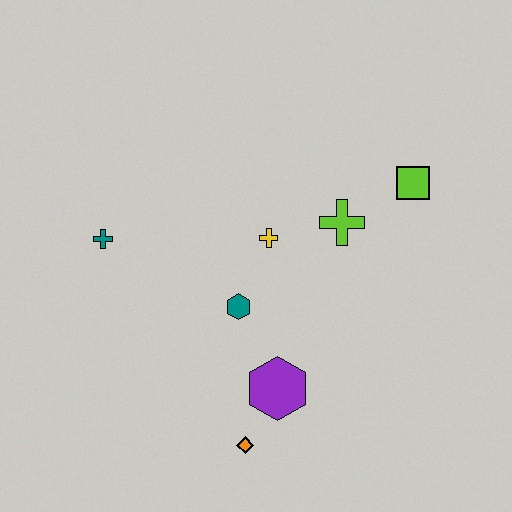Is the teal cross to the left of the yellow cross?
Yes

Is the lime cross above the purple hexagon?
Yes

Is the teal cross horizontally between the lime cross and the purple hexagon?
No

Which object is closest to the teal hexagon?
The yellow cross is closest to the teal hexagon.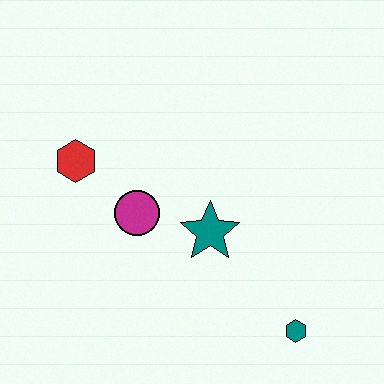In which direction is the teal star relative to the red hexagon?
The teal star is to the right of the red hexagon.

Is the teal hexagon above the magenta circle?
No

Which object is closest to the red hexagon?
The magenta circle is closest to the red hexagon.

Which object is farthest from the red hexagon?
The teal hexagon is farthest from the red hexagon.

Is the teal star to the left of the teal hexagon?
Yes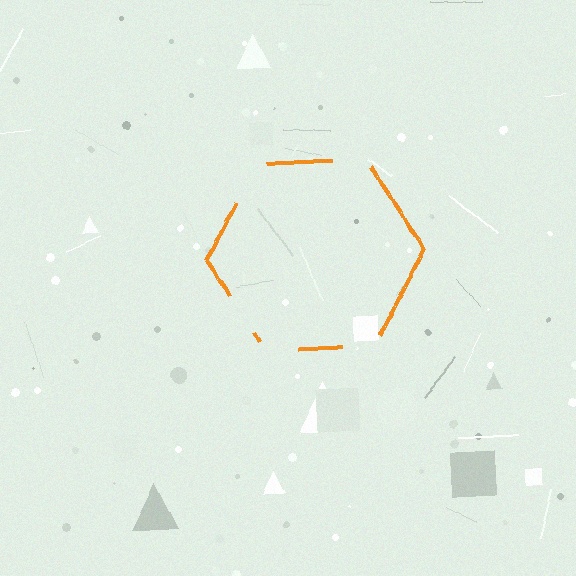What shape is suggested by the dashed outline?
The dashed outline suggests a hexagon.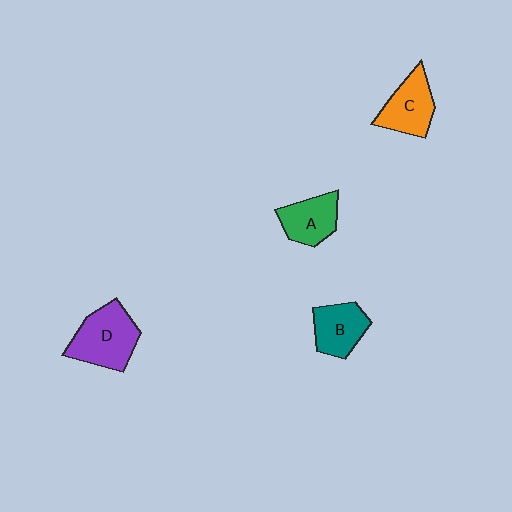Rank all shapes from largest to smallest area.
From largest to smallest: D (purple), C (orange), B (teal), A (green).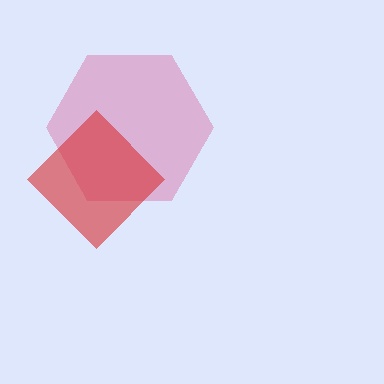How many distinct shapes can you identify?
There are 2 distinct shapes: a pink hexagon, a red diamond.